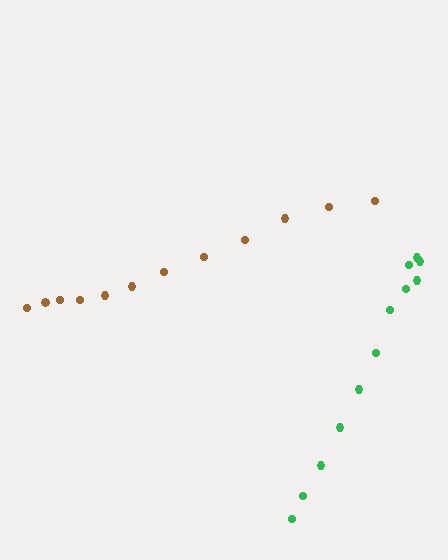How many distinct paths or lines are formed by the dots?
There are 2 distinct paths.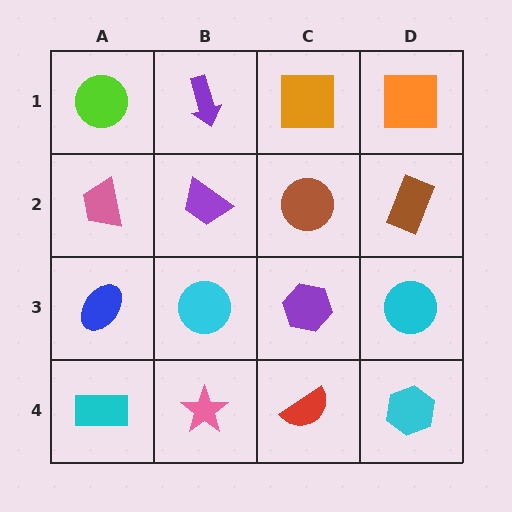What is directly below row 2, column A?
A blue ellipse.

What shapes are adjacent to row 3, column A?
A pink trapezoid (row 2, column A), a cyan rectangle (row 4, column A), a cyan circle (row 3, column B).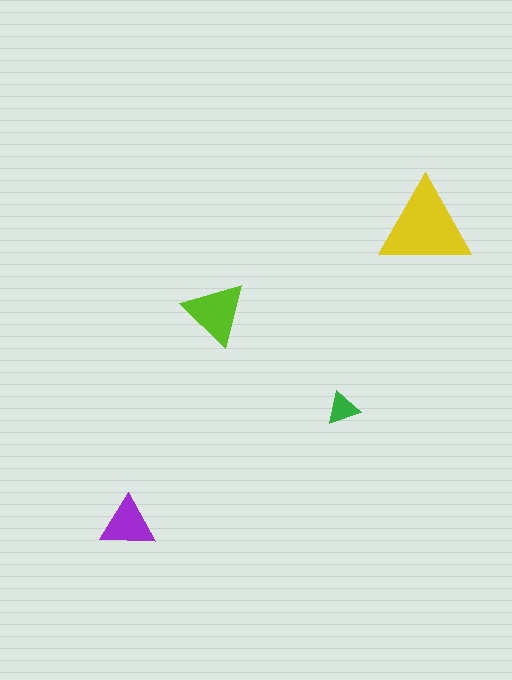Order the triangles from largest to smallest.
the yellow one, the lime one, the purple one, the green one.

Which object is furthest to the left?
The purple triangle is leftmost.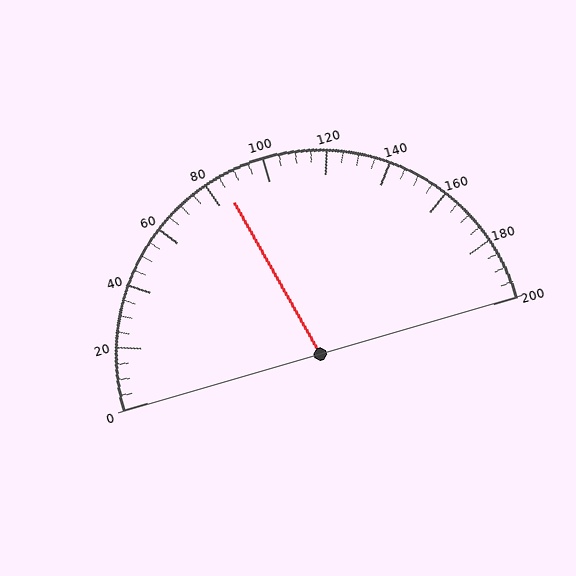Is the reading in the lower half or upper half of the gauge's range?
The reading is in the lower half of the range (0 to 200).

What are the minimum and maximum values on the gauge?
The gauge ranges from 0 to 200.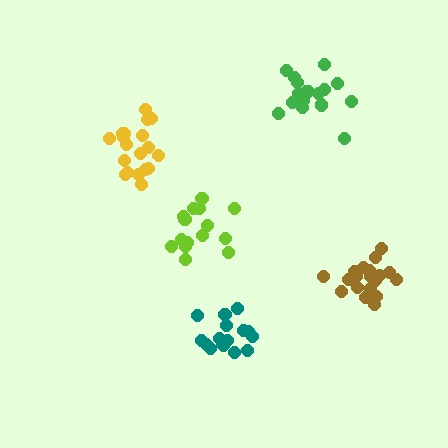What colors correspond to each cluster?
The clusters are colored: lime, green, brown, teal, yellow.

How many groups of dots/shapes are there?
There are 5 groups.